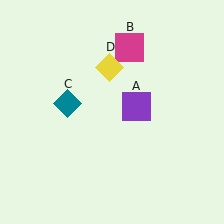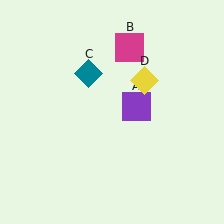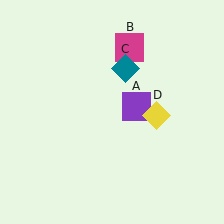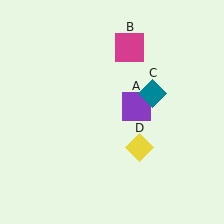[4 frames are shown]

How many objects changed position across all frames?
2 objects changed position: teal diamond (object C), yellow diamond (object D).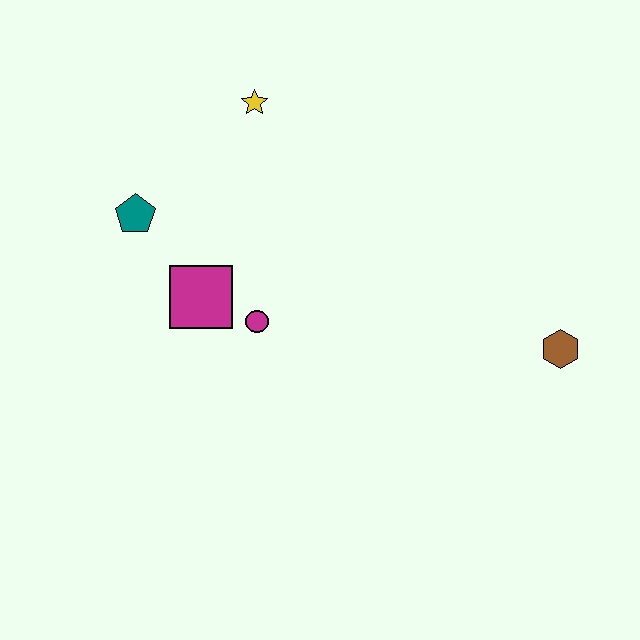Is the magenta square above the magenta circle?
Yes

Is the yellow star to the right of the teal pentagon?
Yes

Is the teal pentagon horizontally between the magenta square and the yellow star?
No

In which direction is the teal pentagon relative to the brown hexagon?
The teal pentagon is to the left of the brown hexagon.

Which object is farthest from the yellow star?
The brown hexagon is farthest from the yellow star.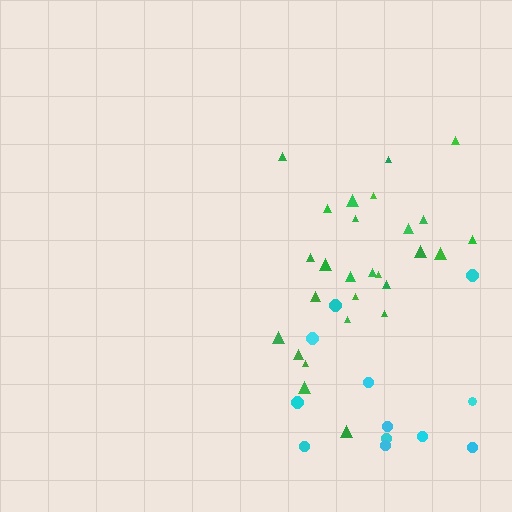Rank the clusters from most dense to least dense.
green, cyan.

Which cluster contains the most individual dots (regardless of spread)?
Green (27).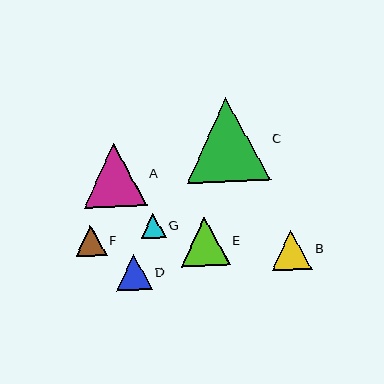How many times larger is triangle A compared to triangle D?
Triangle A is approximately 1.8 times the size of triangle D.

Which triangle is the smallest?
Triangle G is the smallest with a size of approximately 25 pixels.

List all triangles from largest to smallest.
From largest to smallest: C, A, E, B, D, F, G.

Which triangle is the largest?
Triangle C is the largest with a size of approximately 83 pixels.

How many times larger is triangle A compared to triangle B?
Triangle A is approximately 1.6 times the size of triangle B.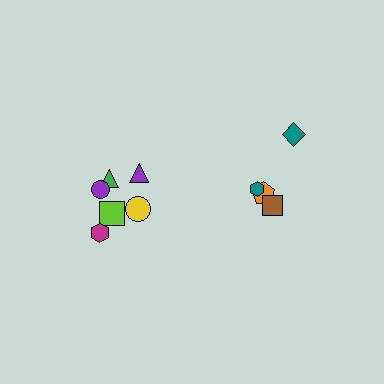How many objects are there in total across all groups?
There are 12 objects.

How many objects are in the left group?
There are 8 objects.